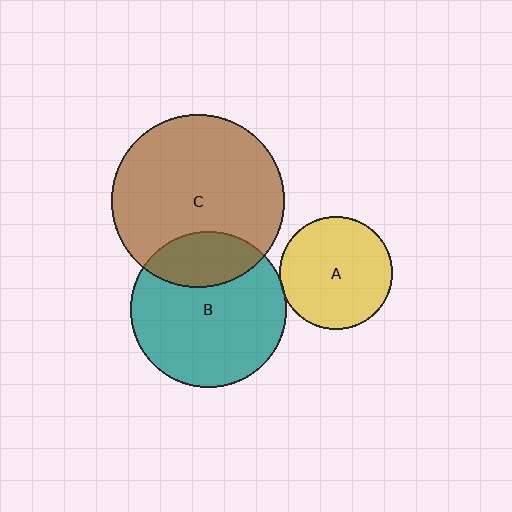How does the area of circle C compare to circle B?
Approximately 1.2 times.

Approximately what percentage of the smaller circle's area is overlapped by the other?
Approximately 5%.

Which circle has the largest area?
Circle C (brown).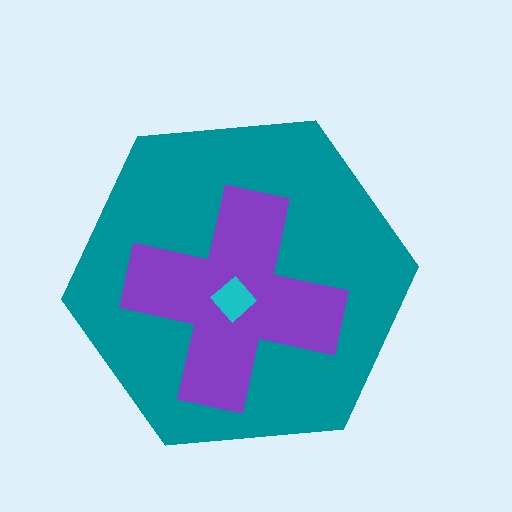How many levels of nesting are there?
3.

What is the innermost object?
The cyan diamond.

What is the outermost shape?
The teal hexagon.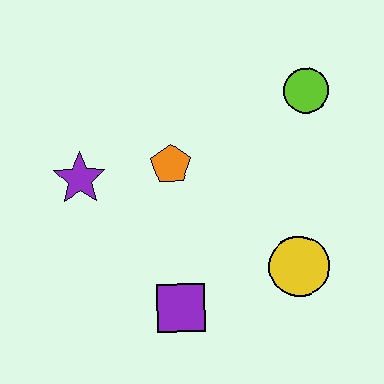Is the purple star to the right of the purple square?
No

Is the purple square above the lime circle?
No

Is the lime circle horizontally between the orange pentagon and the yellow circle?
No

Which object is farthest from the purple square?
The lime circle is farthest from the purple square.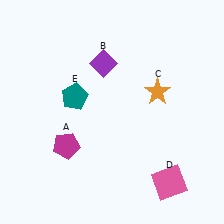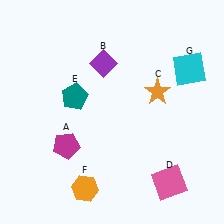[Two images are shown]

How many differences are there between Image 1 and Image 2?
There are 2 differences between the two images.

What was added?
An orange hexagon (F), a cyan square (G) were added in Image 2.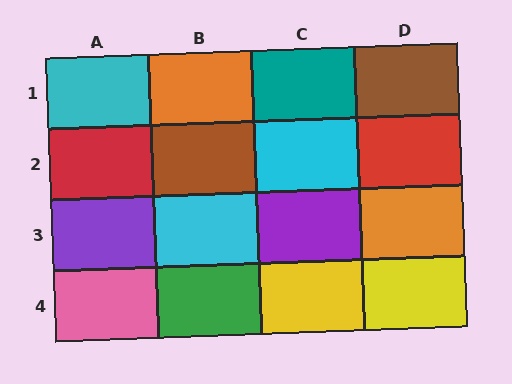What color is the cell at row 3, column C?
Purple.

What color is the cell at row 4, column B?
Green.